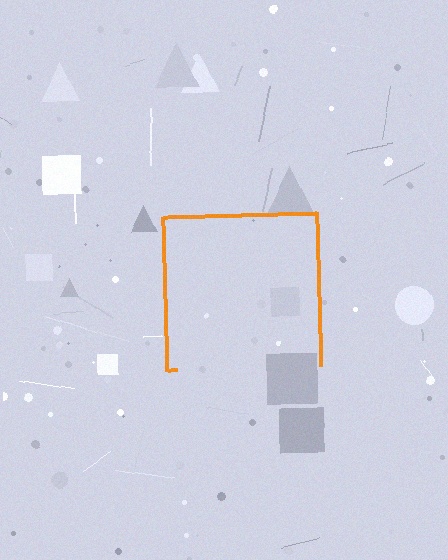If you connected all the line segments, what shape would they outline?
They would outline a square.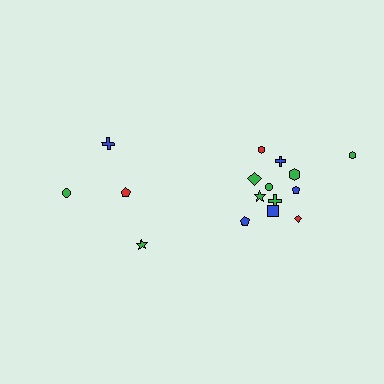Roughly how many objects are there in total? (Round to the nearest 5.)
Roughly 15 objects in total.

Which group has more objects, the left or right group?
The right group.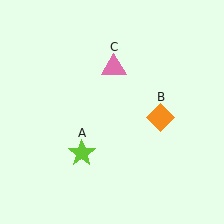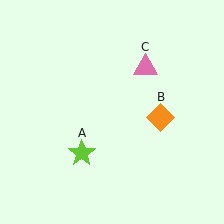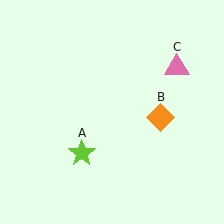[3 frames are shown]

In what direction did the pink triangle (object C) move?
The pink triangle (object C) moved right.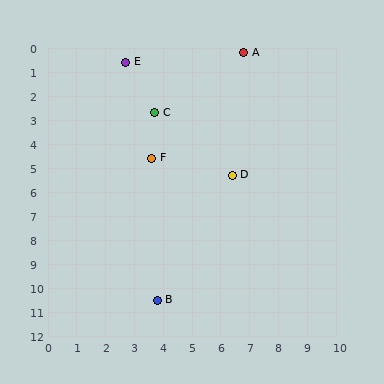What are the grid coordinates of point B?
Point B is at approximately (3.8, 10.5).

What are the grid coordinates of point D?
Point D is at approximately (6.4, 5.3).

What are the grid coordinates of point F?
Point F is at approximately (3.6, 4.6).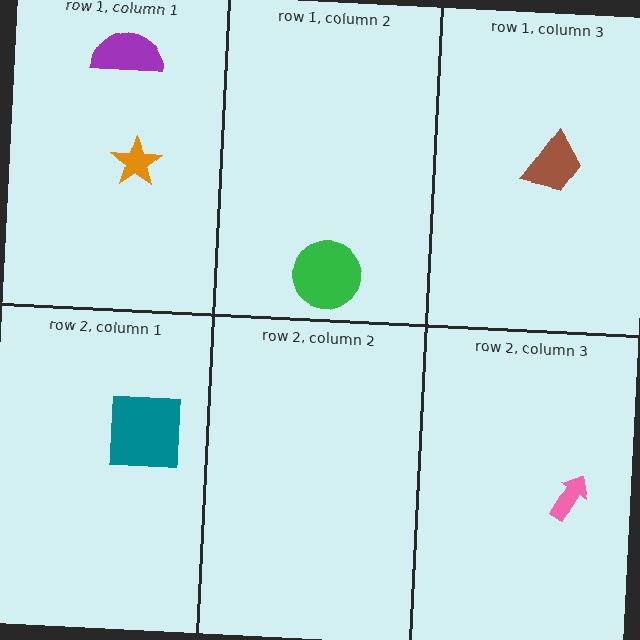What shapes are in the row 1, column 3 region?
The brown trapezoid.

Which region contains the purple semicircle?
The row 1, column 1 region.